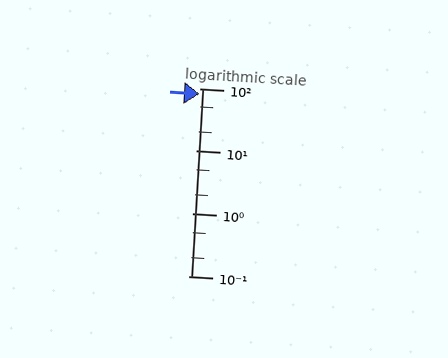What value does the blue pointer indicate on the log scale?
The pointer indicates approximately 82.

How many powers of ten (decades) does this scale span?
The scale spans 3 decades, from 0.1 to 100.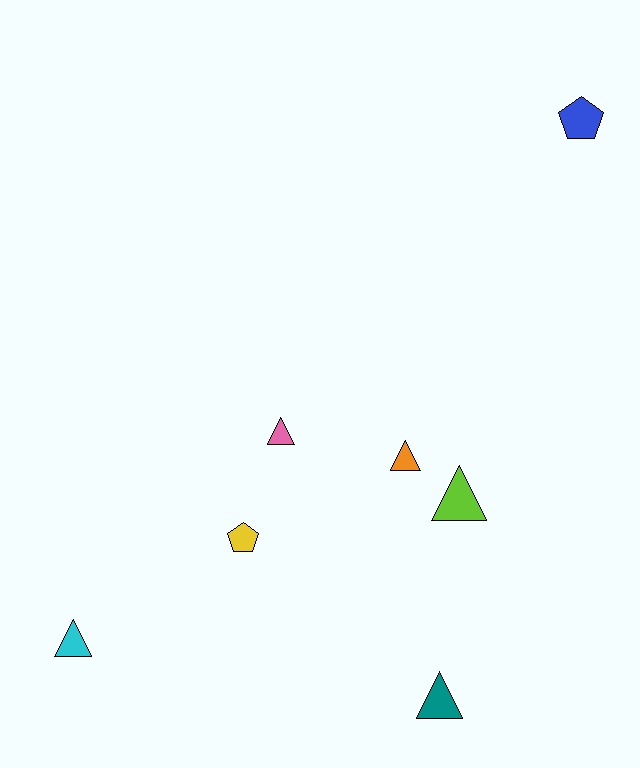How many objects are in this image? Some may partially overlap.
There are 7 objects.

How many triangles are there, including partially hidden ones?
There are 5 triangles.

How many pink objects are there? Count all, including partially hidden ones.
There is 1 pink object.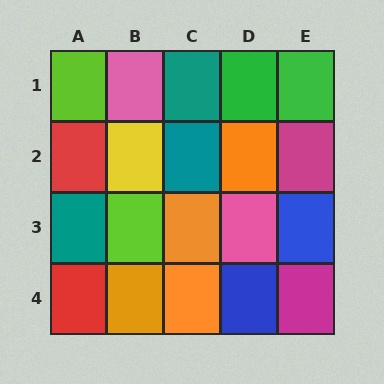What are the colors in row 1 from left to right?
Lime, pink, teal, green, green.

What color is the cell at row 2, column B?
Yellow.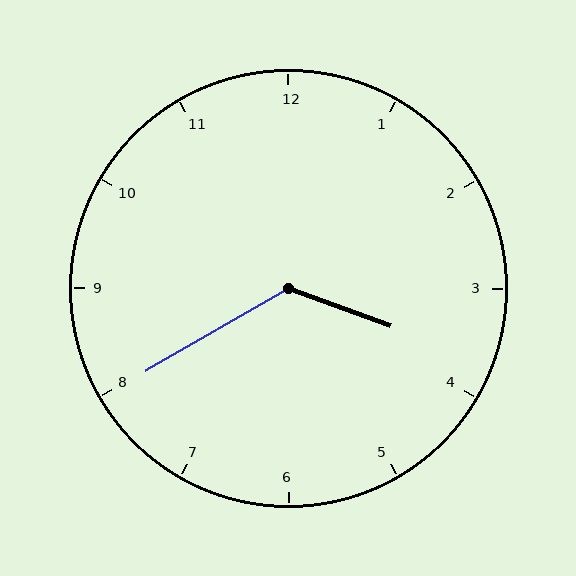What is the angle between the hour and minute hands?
Approximately 130 degrees.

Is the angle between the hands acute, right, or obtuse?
It is obtuse.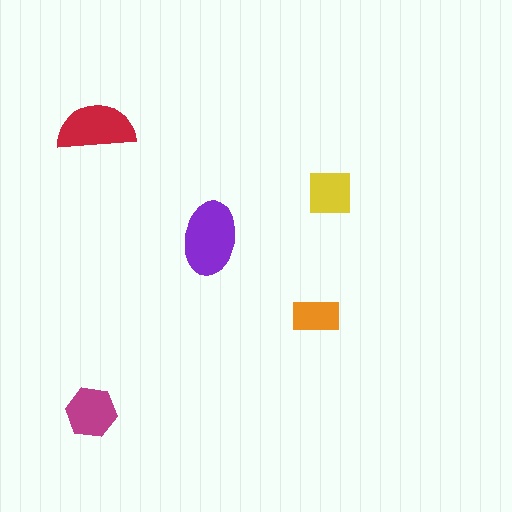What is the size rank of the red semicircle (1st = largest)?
2nd.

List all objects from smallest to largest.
The orange rectangle, the yellow square, the magenta hexagon, the red semicircle, the purple ellipse.